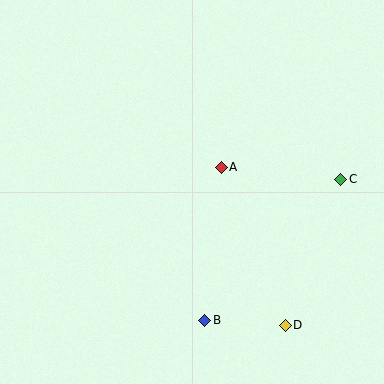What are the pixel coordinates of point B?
Point B is at (205, 320).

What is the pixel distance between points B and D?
The distance between B and D is 80 pixels.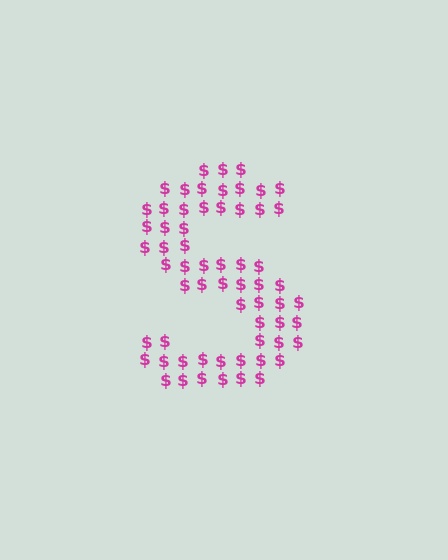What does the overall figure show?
The overall figure shows the letter S.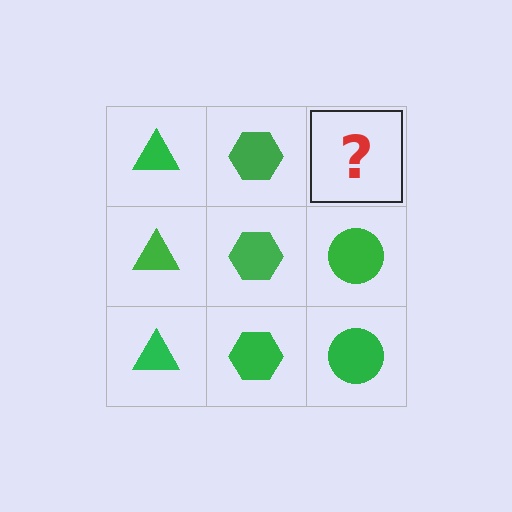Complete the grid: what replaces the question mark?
The question mark should be replaced with a green circle.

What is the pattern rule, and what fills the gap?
The rule is that each column has a consistent shape. The gap should be filled with a green circle.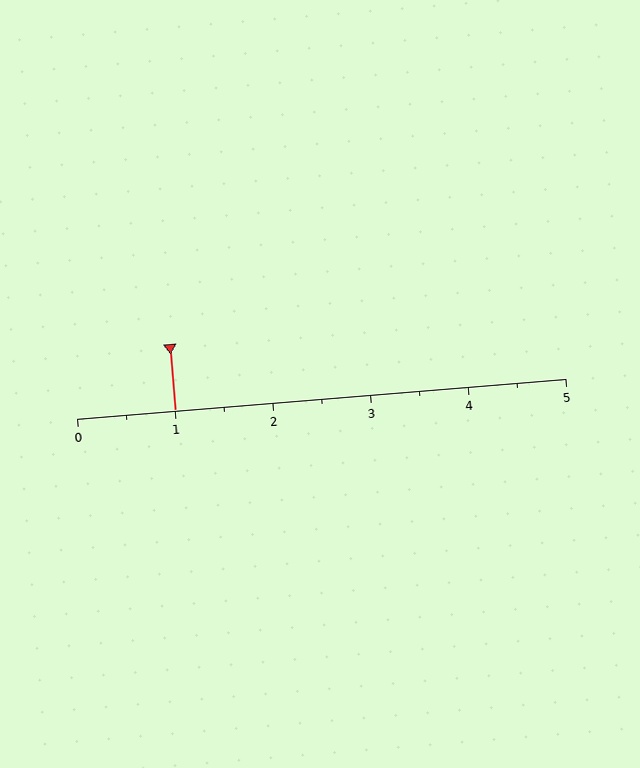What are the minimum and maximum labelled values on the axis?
The axis runs from 0 to 5.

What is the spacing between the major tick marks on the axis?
The major ticks are spaced 1 apart.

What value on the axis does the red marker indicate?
The marker indicates approximately 1.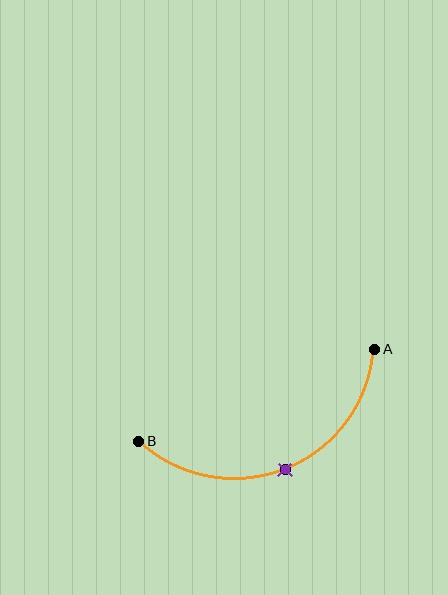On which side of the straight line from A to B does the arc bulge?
The arc bulges below the straight line connecting A and B.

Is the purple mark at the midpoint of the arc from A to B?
Yes. The purple mark lies on the arc at equal arc-length from both A and B — it is the arc midpoint.